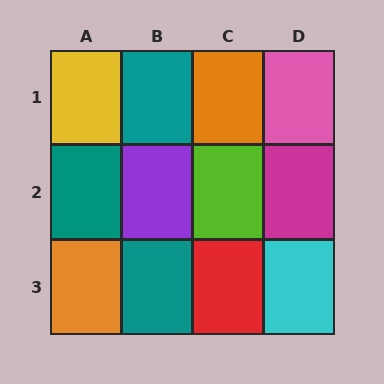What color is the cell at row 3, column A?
Orange.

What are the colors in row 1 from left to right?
Yellow, teal, orange, pink.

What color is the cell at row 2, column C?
Lime.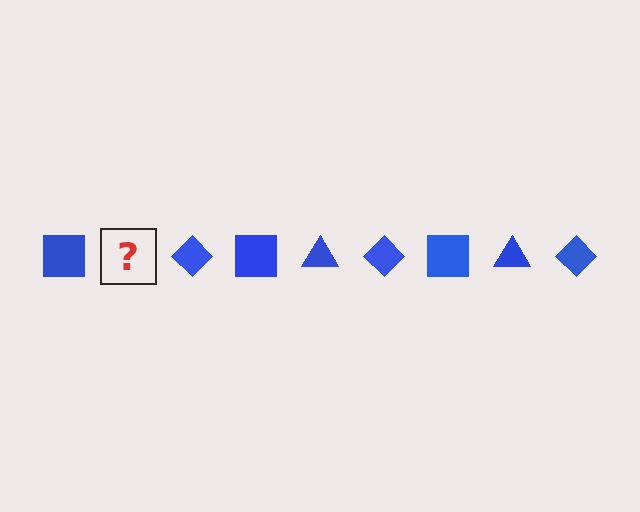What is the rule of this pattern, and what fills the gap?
The rule is that the pattern cycles through square, triangle, diamond shapes in blue. The gap should be filled with a blue triangle.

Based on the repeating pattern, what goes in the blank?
The blank should be a blue triangle.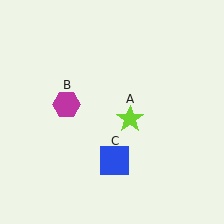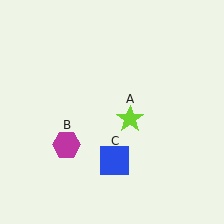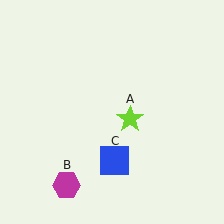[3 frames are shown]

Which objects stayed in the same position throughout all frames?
Lime star (object A) and blue square (object C) remained stationary.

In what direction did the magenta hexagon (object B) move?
The magenta hexagon (object B) moved down.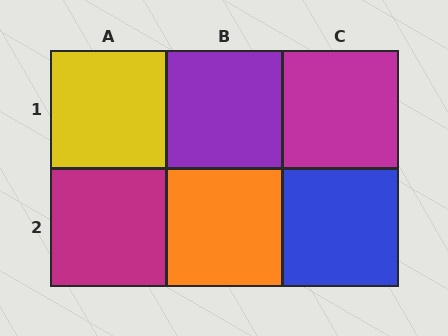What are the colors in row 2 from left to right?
Magenta, orange, blue.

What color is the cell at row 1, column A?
Yellow.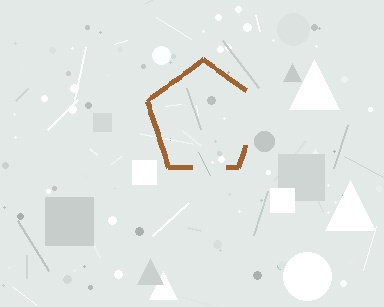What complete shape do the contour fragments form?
The contour fragments form a pentagon.